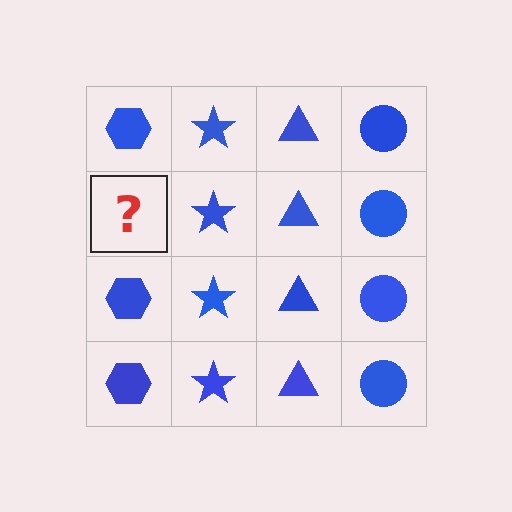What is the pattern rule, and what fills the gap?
The rule is that each column has a consistent shape. The gap should be filled with a blue hexagon.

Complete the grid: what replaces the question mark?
The question mark should be replaced with a blue hexagon.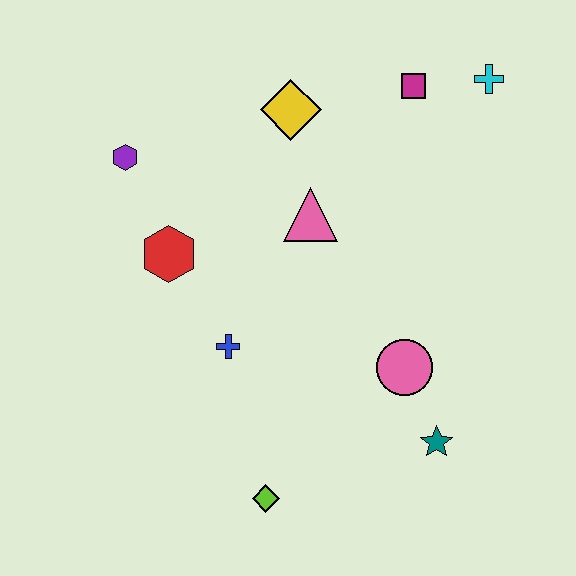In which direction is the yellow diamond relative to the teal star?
The yellow diamond is above the teal star.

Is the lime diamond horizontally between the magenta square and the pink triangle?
No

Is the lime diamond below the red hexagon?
Yes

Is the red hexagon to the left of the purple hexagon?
No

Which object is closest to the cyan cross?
The magenta square is closest to the cyan cross.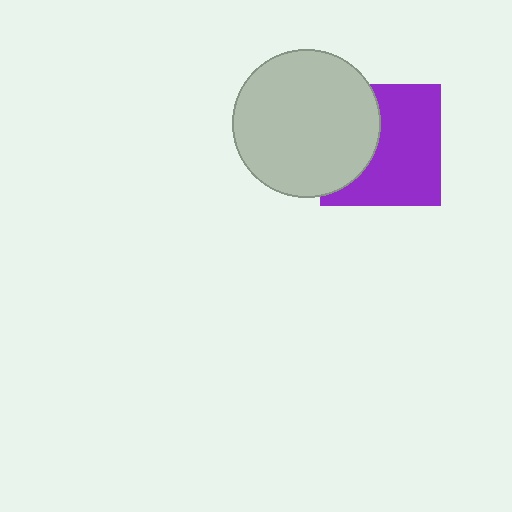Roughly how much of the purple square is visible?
About half of it is visible (roughly 62%).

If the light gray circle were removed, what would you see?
You would see the complete purple square.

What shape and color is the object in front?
The object in front is a light gray circle.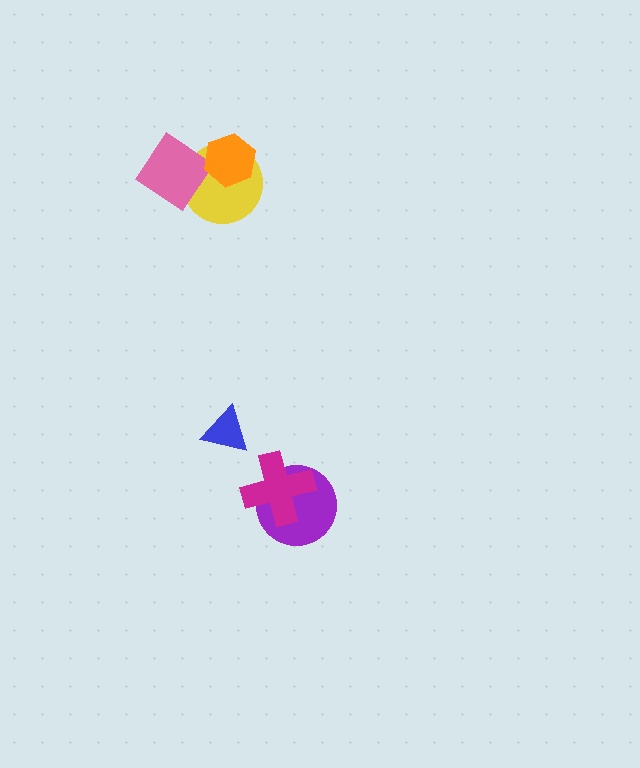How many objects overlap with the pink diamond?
1 object overlaps with the pink diamond.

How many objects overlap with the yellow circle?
2 objects overlap with the yellow circle.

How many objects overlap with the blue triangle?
0 objects overlap with the blue triangle.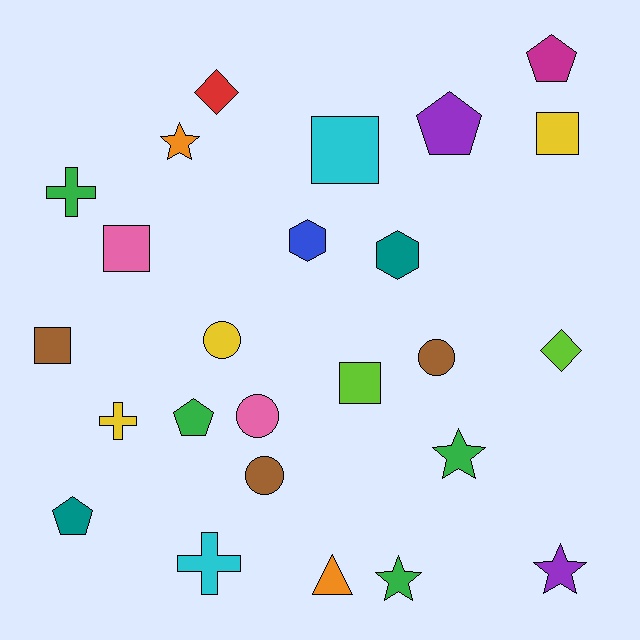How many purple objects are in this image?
There are 2 purple objects.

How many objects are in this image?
There are 25 objects.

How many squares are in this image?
There are 5 squares.